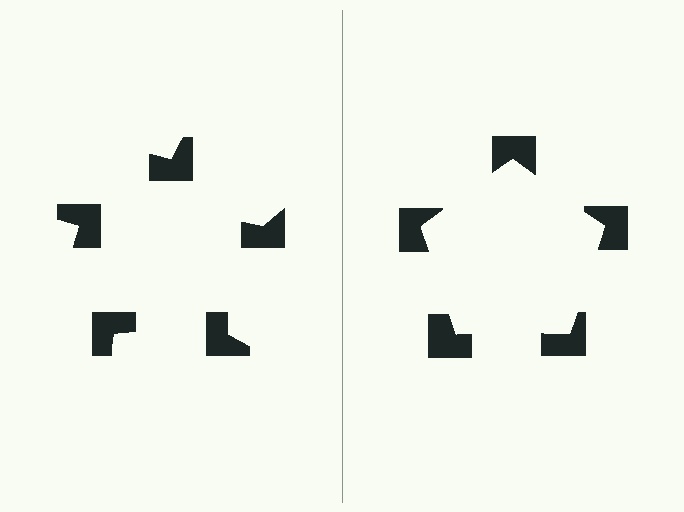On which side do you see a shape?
An illusory pentagon appears on the right side. On the left side the wedge cuts are rotated, so no coherent shape forms.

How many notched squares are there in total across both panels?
10 — 5 on each side.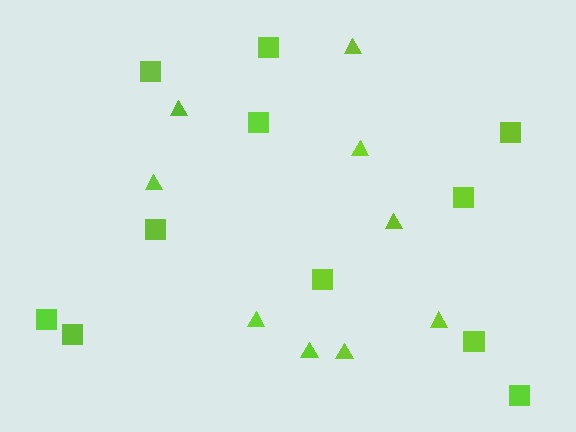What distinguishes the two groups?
There are 2 groups: one group of squares (11) and one group of triangles (9).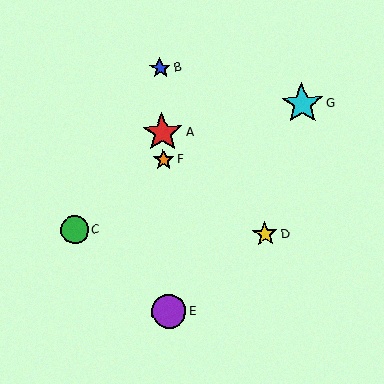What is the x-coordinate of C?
Object C is at x≈75.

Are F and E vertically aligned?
Yes, both are at x≈164.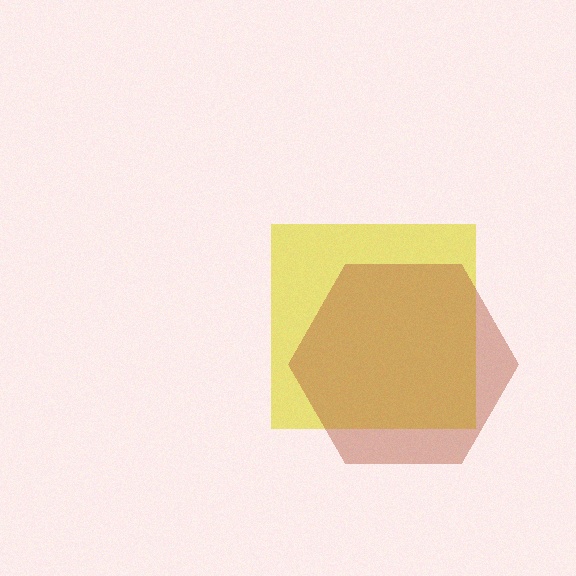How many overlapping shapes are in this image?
There are 2 overlapping shapes in the image.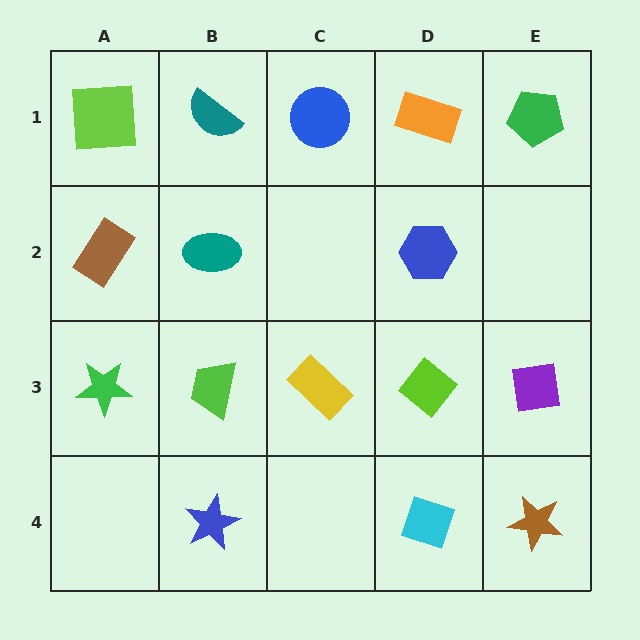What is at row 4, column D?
A cyan diamond.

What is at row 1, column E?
A green pentagon.